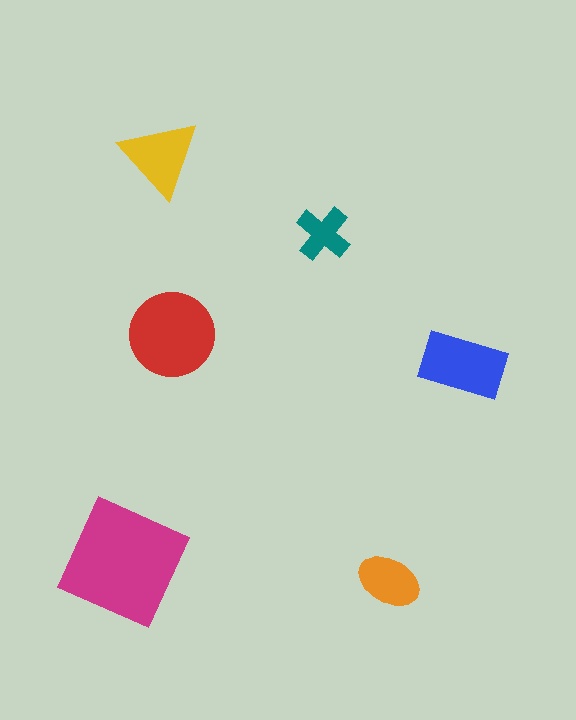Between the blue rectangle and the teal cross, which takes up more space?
The blue rectangle.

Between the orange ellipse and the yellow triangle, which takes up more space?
The yellow triangle.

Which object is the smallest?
The teal cross.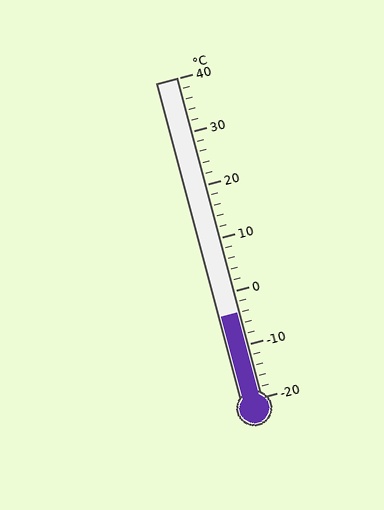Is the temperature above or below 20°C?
The temperature is below 20°C.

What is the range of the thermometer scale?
The thermometer scale ranges from -20°C to 40°C.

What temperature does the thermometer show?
The thermometer shows approximately -4°C.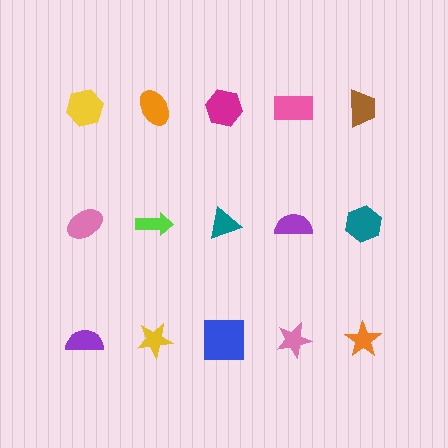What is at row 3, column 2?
A yellow star.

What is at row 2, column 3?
A teal triangle.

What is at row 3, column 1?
A purple semicircle.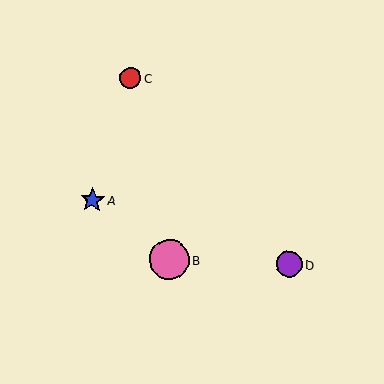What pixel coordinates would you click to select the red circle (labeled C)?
Click at (130, 78) to select the red circle C.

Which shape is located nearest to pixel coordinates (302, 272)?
The purple circle (labeled D) at (289, 264) is nearest to that location.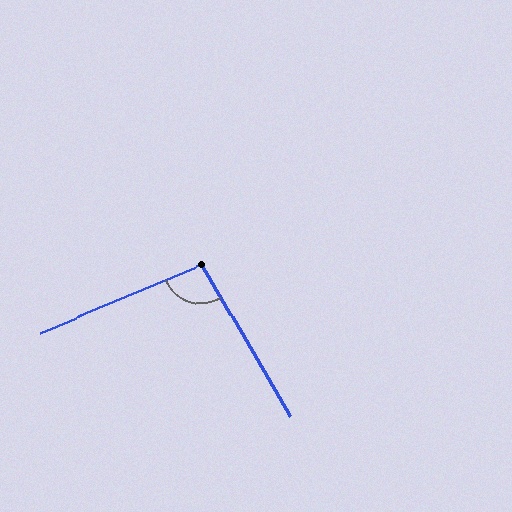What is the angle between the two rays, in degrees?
Approximately 98 degrees.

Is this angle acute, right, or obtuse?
It is obtuse.